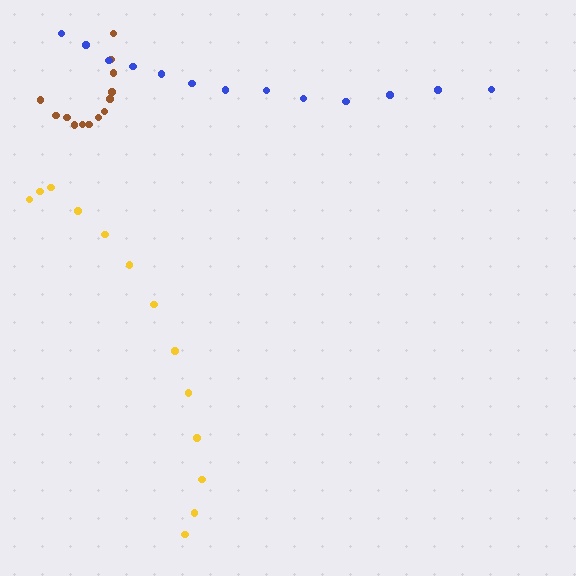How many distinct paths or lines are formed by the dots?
There are 3 distinct paths.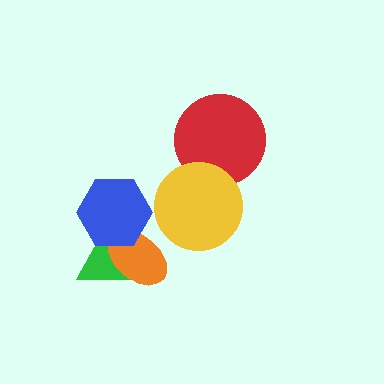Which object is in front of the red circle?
The yellow circle is in front of the red circle.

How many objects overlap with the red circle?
1 object overlaps with the red circle.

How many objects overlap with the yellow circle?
1 object overlaps with the yellow circle.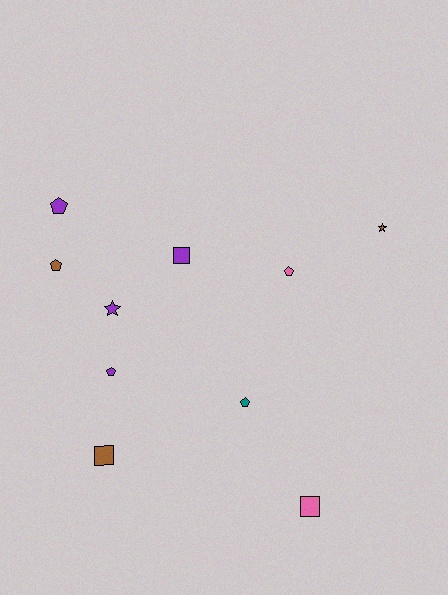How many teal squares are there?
There are no teal squares.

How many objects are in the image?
There are 10 objects.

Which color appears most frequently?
Purple, with 4 objects.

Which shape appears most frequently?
Pentagon, with 5 objects.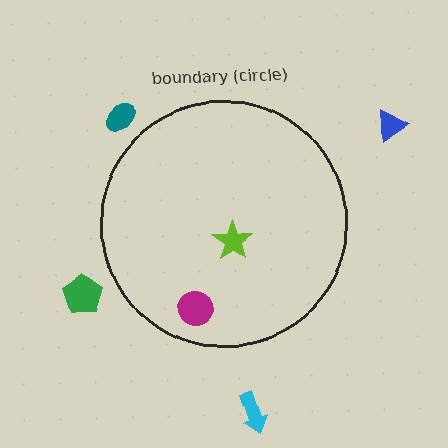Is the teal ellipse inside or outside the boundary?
Outside.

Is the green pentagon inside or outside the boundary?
Outside.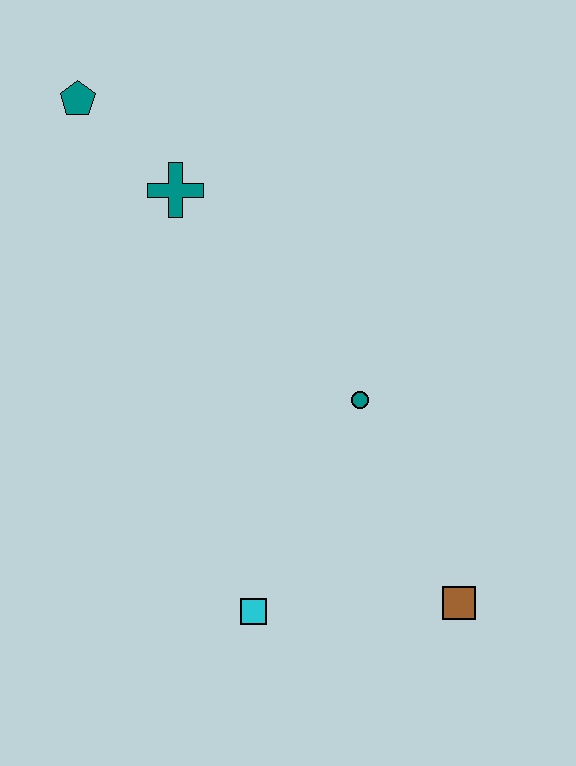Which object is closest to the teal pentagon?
The teal cross is closest to the teal pentagon.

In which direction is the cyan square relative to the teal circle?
The cyan square is below the teal circle.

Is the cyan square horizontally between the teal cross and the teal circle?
Yes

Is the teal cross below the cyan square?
No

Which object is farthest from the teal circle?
The teal pentagon is farthest from the teal circle.